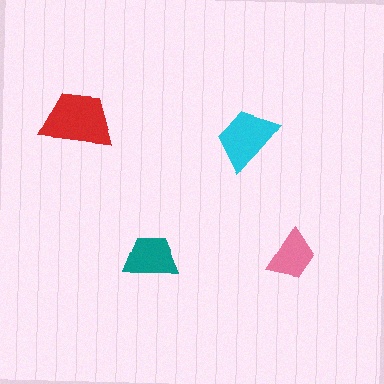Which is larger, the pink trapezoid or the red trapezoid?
The red one.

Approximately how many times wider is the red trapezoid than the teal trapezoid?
About 1.5 times wider.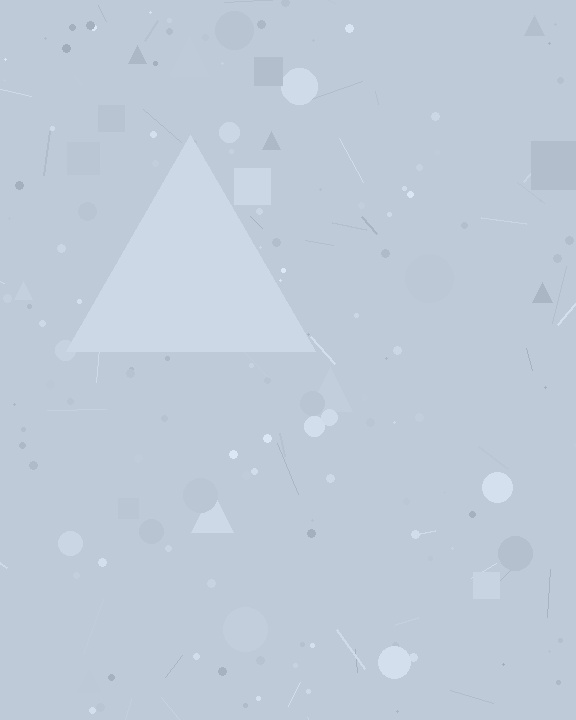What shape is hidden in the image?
A triangle is hidden in the image.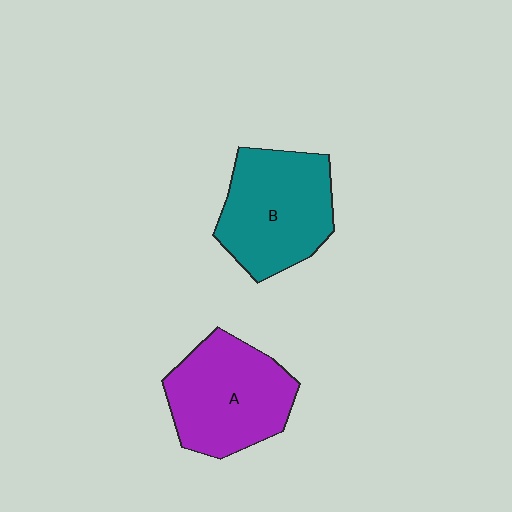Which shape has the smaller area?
Shape A (purple).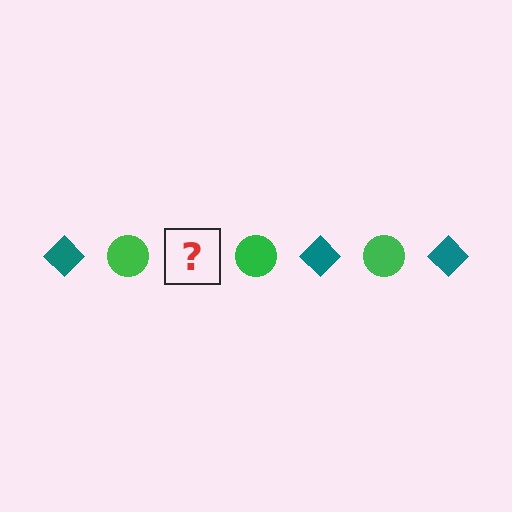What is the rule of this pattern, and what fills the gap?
The rule is that the pattern alternates between teal diamond and green circle. The gap should be filled with a teal diamond.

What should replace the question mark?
The question mark should be replaced with a teal diamond.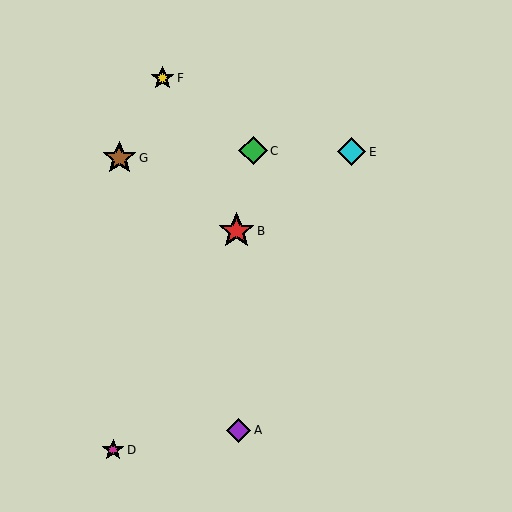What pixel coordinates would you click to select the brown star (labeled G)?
Click at (119, 158) to select the brown star G.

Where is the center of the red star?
The center of the red star is at (236, 231).